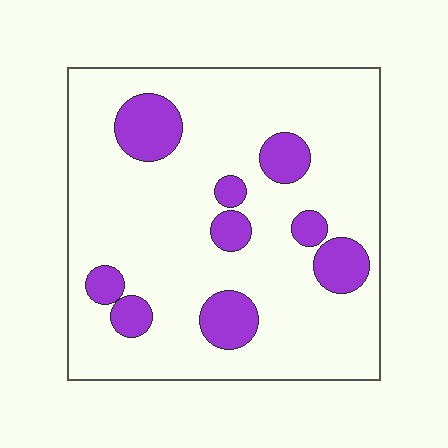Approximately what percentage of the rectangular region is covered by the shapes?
Approximately 15%.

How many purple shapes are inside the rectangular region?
9.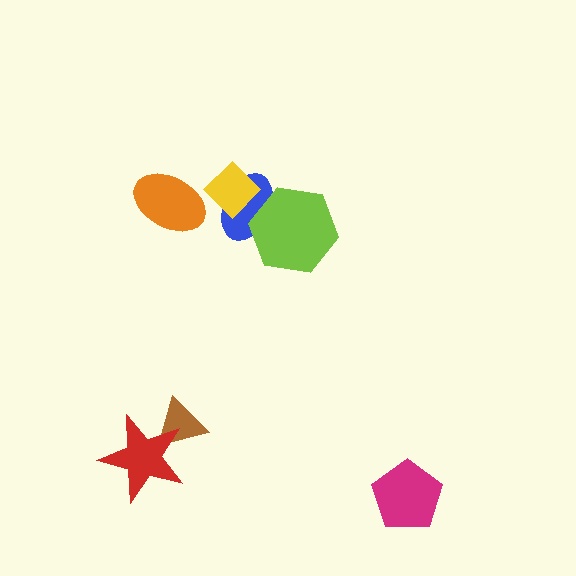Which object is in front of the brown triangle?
The red star is in front of the brown triangle.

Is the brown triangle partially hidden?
Yes, it is partially covered by another shape.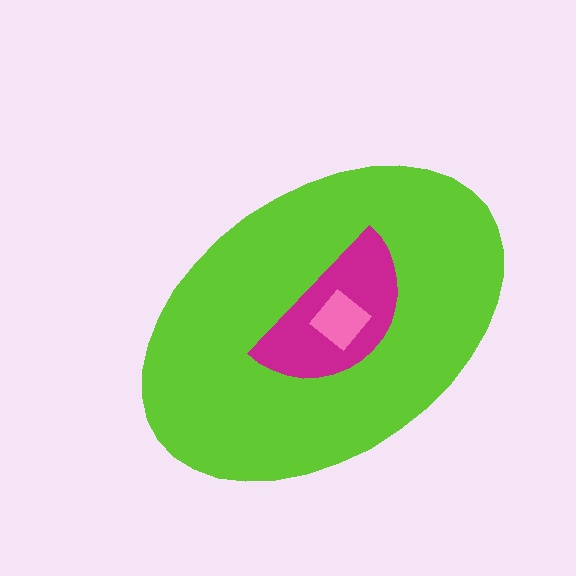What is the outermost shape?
The lime ellipse.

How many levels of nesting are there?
3.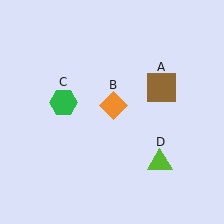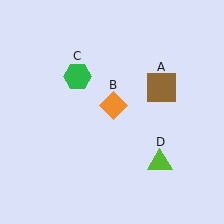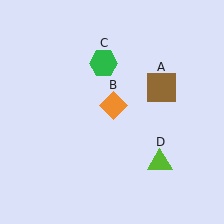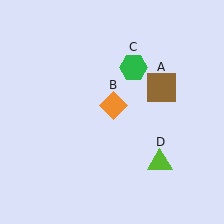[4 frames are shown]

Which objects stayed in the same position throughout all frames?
Brown square (object A) and orange diamond (object B) and lime triangle (object D) remained stationary.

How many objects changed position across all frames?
1 object changed position: green hexagon (object C).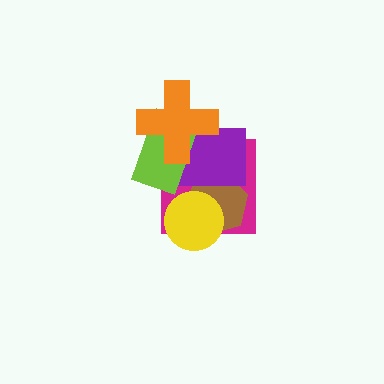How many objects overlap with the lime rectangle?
3 objects overlap with the lime rectangle.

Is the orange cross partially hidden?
No, no other shape covers it.